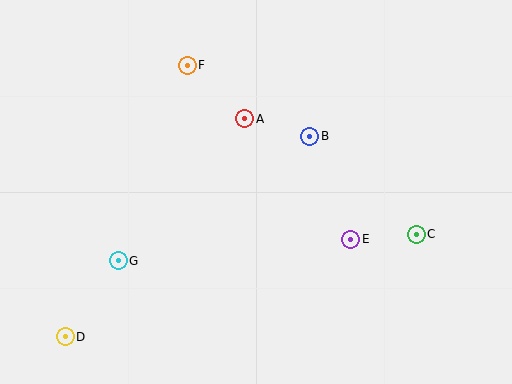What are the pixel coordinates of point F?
Point F is at (187, 65).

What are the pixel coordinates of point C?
Point C is at (416, 234).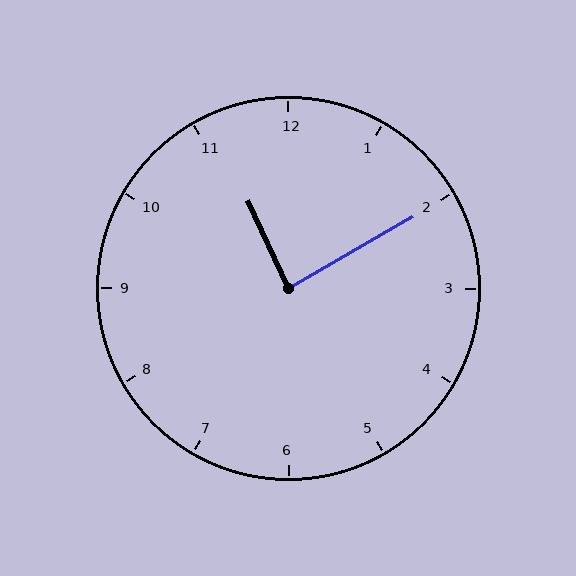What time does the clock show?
11:10.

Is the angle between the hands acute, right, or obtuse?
It is right.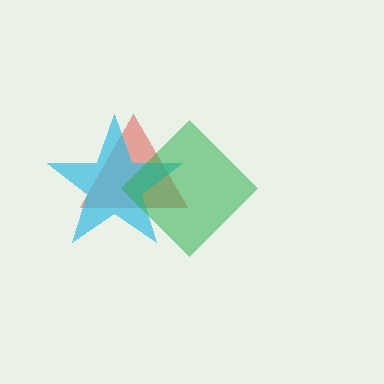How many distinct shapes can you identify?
There are 3 distinct shapes: a red triangle, a cyan star, a green diamond.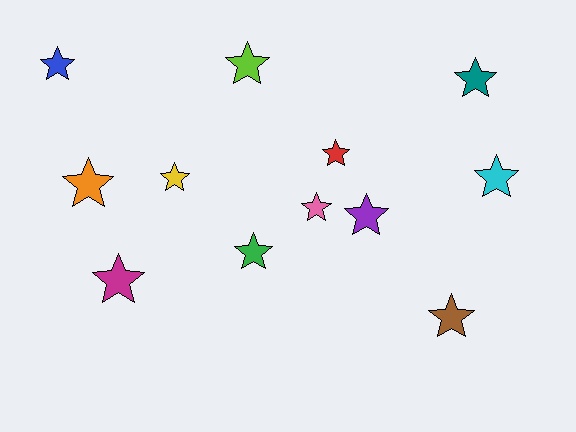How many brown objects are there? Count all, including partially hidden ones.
There is 1 brown object.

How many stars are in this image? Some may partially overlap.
There are 12 stars.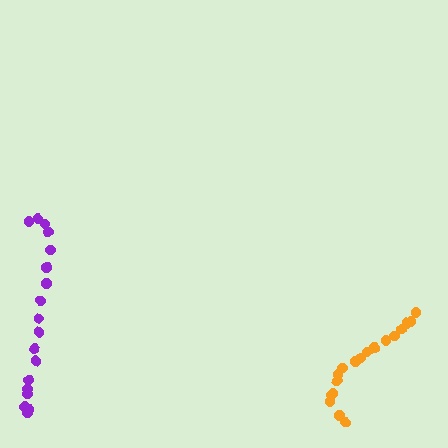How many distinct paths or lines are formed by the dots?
There are 2 distinct paths.